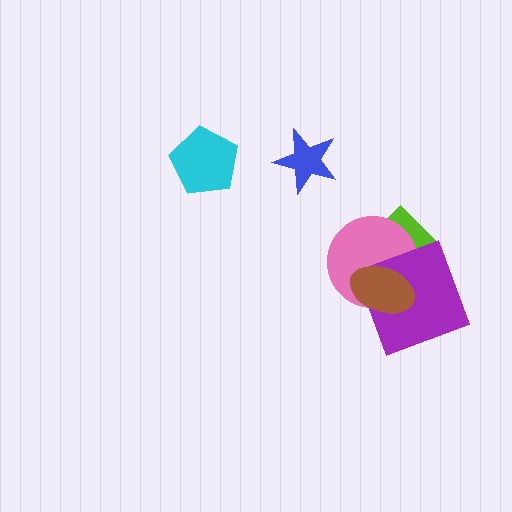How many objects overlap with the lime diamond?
3 objects overlap with the lime diamond.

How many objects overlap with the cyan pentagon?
0 objects overlap with the cyan pentagon.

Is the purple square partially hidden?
Yes, it is partially covered by another shape.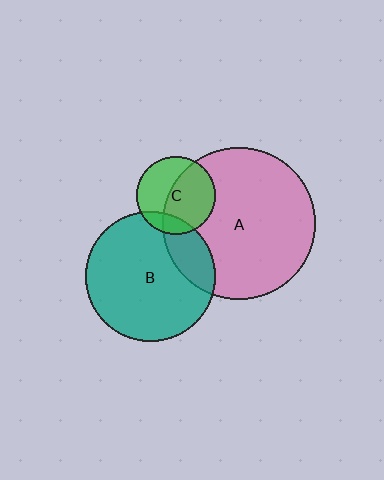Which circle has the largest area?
Circle A (pink).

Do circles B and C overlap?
Yes.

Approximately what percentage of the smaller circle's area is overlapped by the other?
Approximately 15%.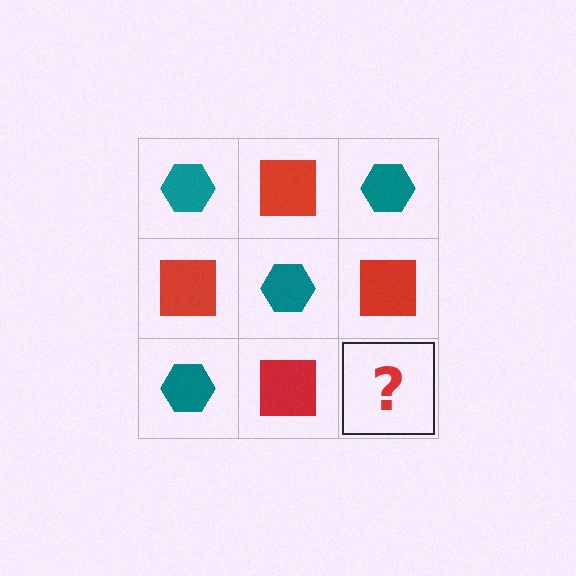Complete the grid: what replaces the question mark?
The question mark should be replaced with a teal hexagon.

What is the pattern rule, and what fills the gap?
The rule is that it alternates teal hexagon and red square in a checkerboard pattern. The gap should be filled with a teal hexagon.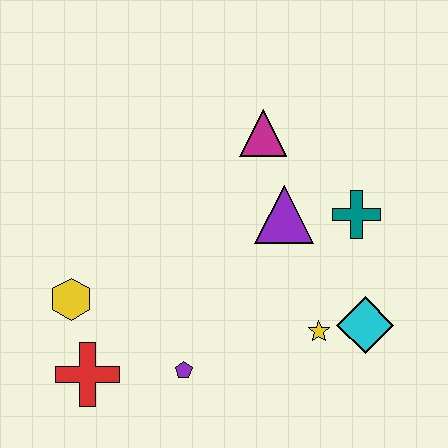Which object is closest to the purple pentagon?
The red cross is closest to the purple pentagon.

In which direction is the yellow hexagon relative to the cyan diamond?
The yellow hexagon is to the left of the cyan diamond.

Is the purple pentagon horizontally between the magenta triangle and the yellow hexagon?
Yes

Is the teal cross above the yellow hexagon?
Yes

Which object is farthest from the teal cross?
The red cross is farthest from the teal cross.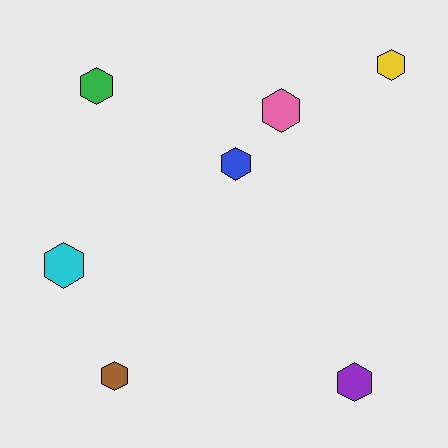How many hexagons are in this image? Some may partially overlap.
There are 7 hexagons.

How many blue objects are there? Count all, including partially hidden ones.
There is 1 blue object.